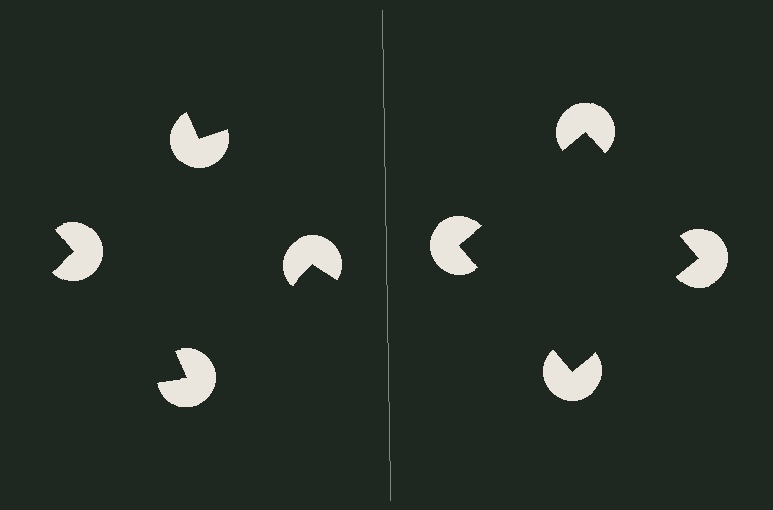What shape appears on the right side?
An illusory square.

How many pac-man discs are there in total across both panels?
8 — 4 on each side.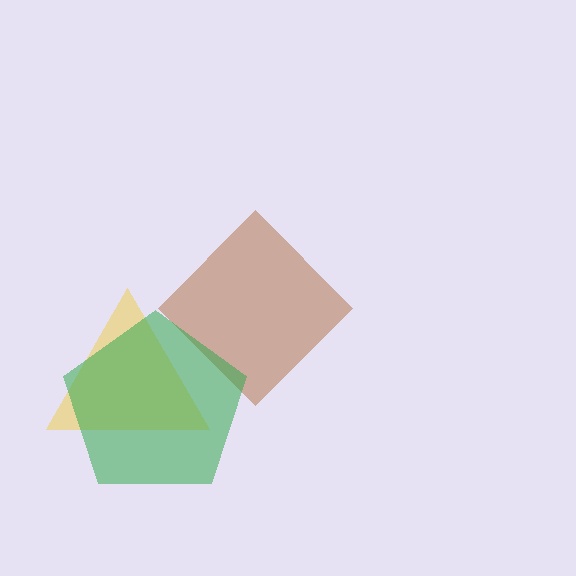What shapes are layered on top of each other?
The layered shapes are: a brown diamond, a yellow triangle, a green pentagon.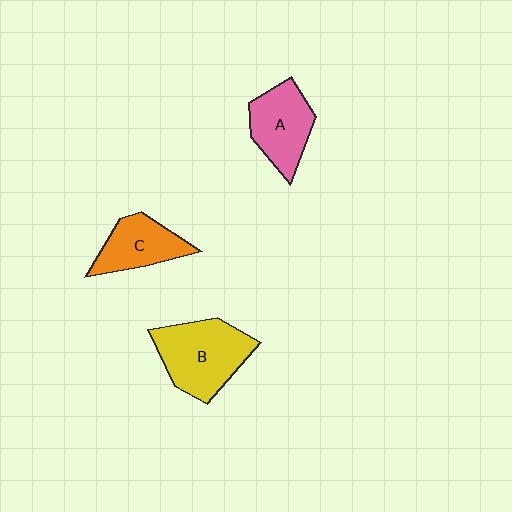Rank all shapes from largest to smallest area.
From largest to smallest: B (yellow), A (pink), C (orange).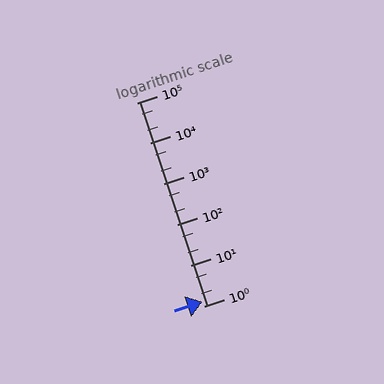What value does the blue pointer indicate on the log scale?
The pointer indicates approximately 1.3.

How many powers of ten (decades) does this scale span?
The scale spans 5 decades, from 1 to 100000.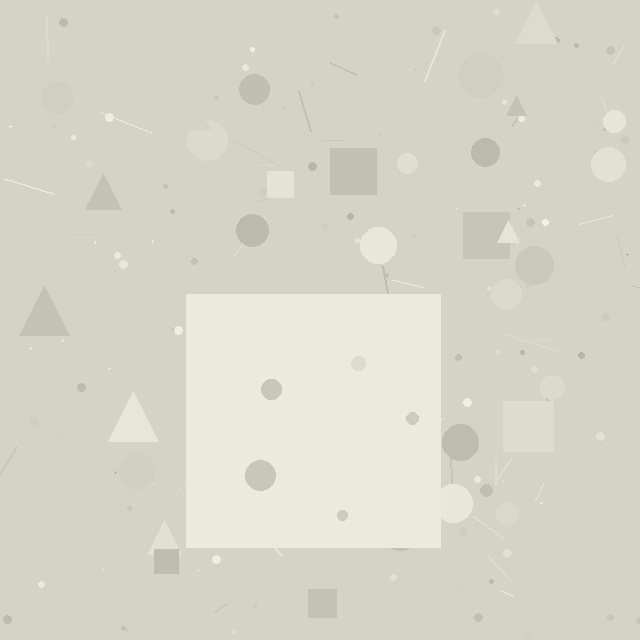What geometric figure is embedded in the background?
A square is embedded in the background.